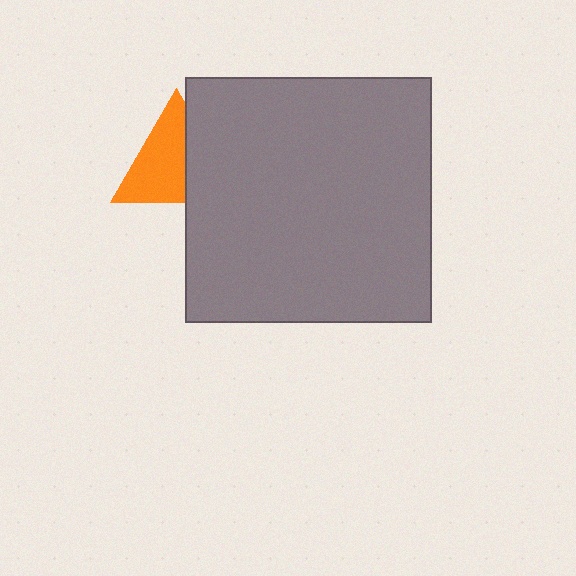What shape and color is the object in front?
The object in front is a gray rectangle.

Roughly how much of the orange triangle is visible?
About half of it is visible (roughly 63%).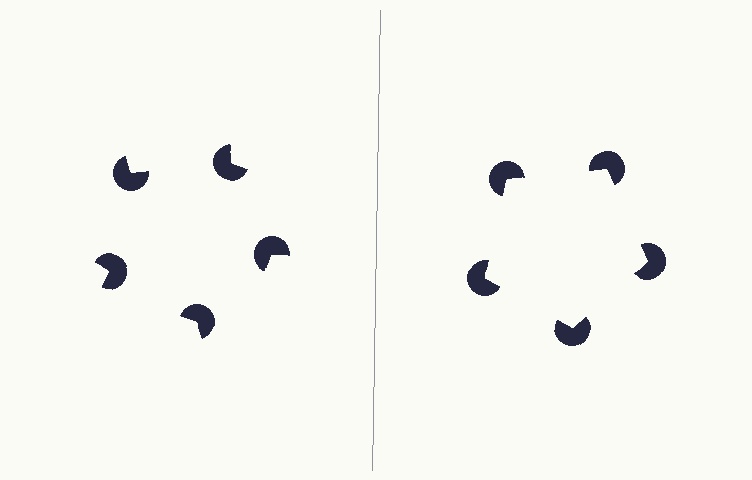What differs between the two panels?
The pac-man discs are positioned identically on both sides; only the wedge orientations differ. On the right they align to a pentagon; on the left they are misaligned.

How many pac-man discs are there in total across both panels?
10 — 5 on each side.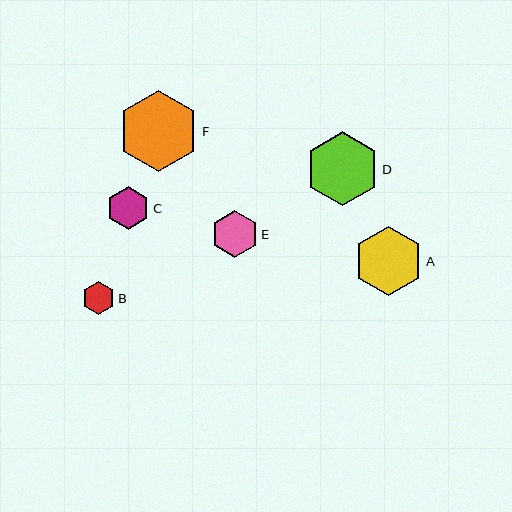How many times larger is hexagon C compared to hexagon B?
Hexagon C is approximately 1.3 times the size of hexagon B.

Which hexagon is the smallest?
Hexagon B is the smallest with a size of approximately 33 pixels.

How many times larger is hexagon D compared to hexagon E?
Hexagon D is approximately 1.6 times the size of hexagon E.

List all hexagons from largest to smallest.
From largest to smallest: F, D, A, E, C, B.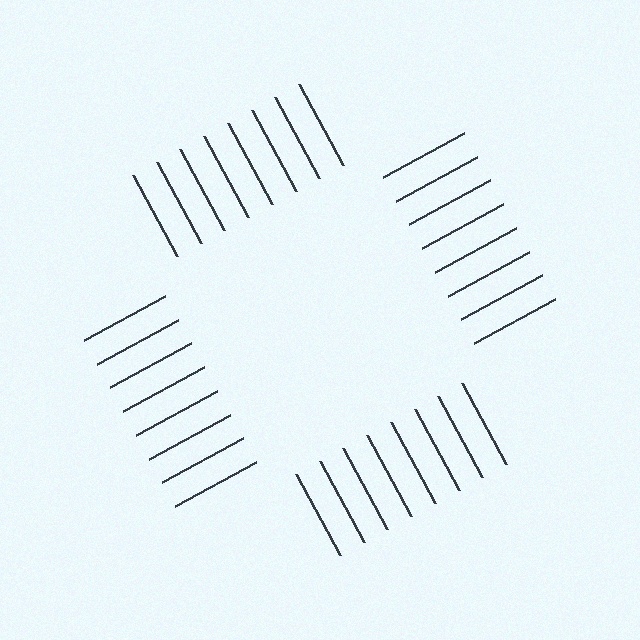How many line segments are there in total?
32 — 8 along each of the 4 edges.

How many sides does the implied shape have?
4 sides — the line-ends trace a square.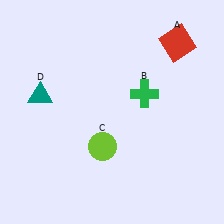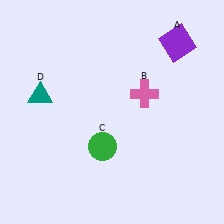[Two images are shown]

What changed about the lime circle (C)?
In Image 1, C is lime. In Image 2, it changed to green.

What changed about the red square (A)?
In Image 1, A is red. In Image 2, it changed to purple.